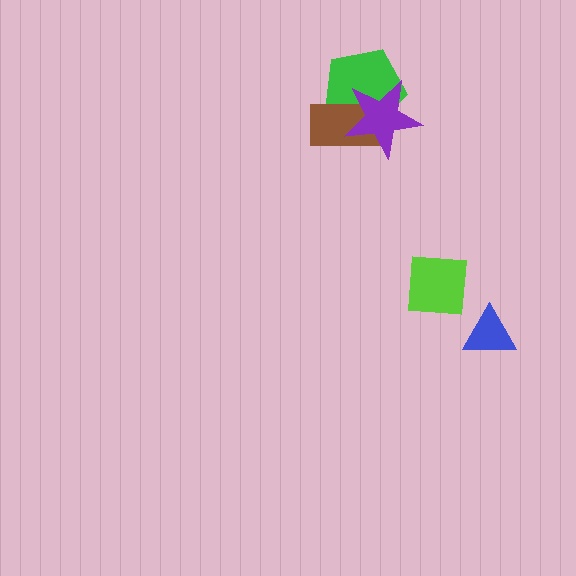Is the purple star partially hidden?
No, no other shape covers it.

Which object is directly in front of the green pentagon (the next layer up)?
The brown rectangle is directly in front of the green pentagon.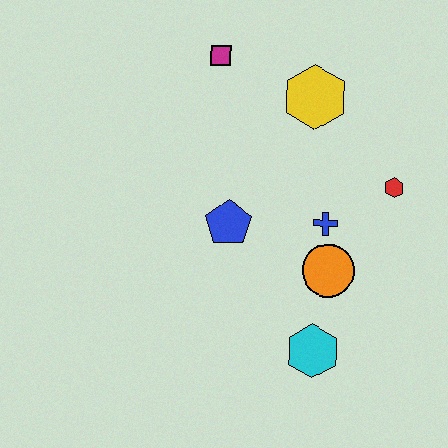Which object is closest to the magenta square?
The yellow hexagon is closest to the magenta square.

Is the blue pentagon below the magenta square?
Yes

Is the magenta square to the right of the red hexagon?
No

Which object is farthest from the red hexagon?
The magenta square is farthest from the red hexagon.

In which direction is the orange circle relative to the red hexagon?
The orange circle is below the red hexagon.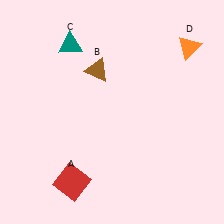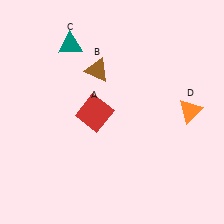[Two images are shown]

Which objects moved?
The objects that moved are: the red square (A), the orange triangle (D).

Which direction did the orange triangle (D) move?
The orange triangle (D) moved down.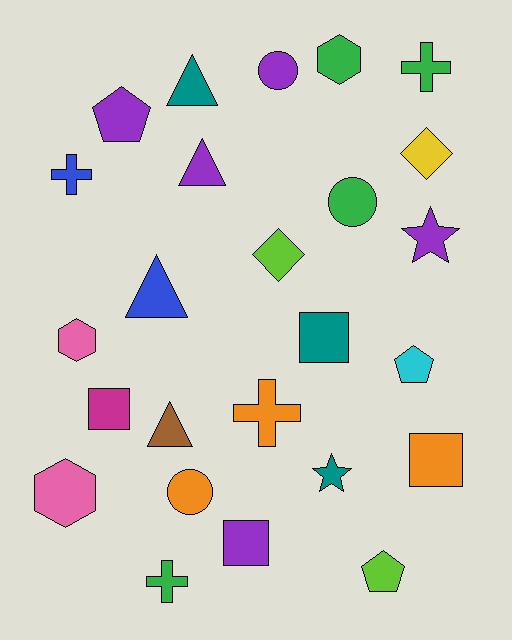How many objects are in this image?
There are 25 objects.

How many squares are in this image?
There are 4 squares.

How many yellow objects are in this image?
There is 1 yellow object.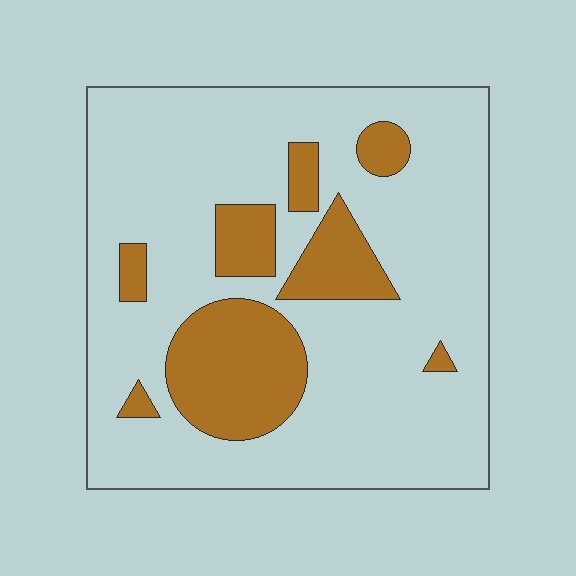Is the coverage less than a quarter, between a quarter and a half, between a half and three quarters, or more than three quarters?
Less than a quarter.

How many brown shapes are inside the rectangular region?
8.